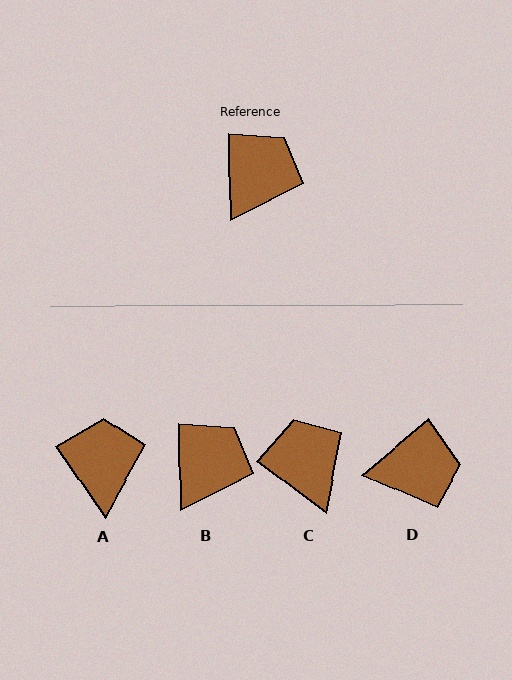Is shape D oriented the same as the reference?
No, it is off by about 51 degrees.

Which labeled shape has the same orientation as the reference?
B.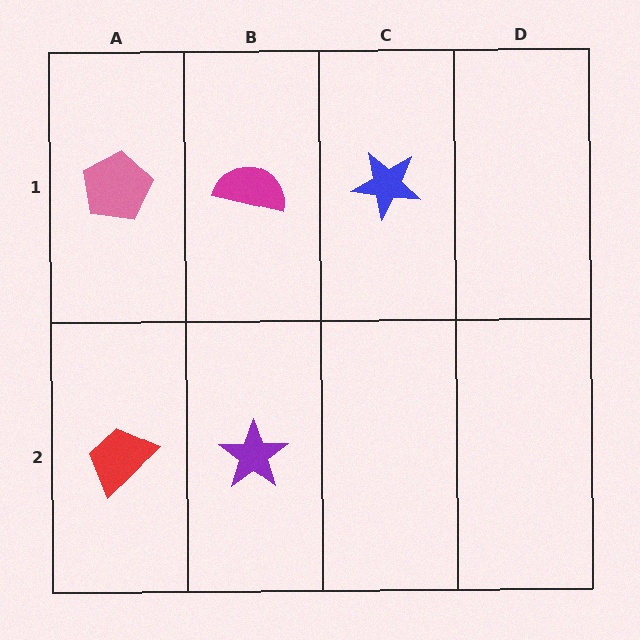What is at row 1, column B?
A magenta semicircle.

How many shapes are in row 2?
2 shapes.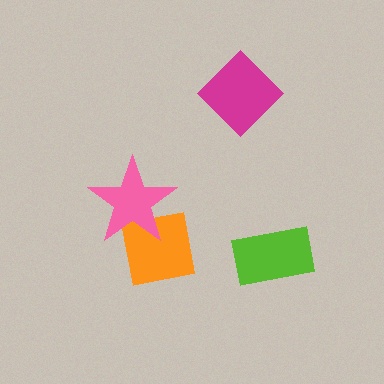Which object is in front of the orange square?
The pink star is in front of the orange square.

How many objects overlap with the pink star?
1 object overlaps with the pink star.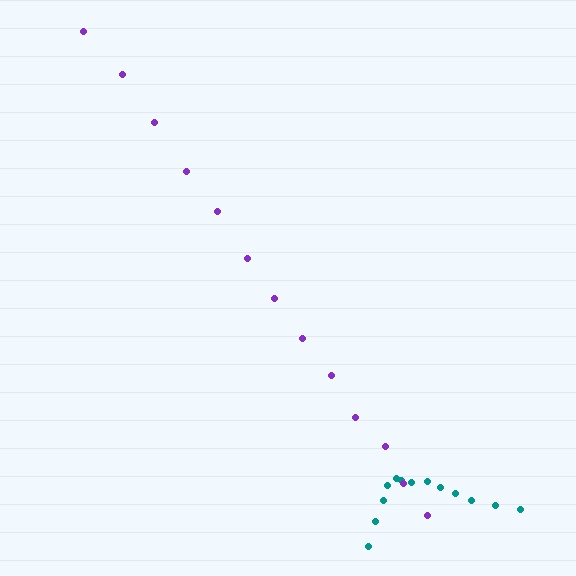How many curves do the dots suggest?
There are 2 distinct paths.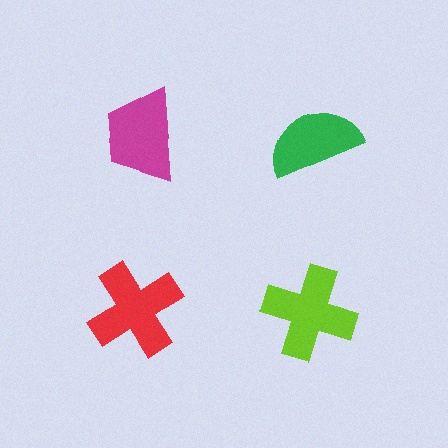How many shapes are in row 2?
2 shapes.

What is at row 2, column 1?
A red cross.